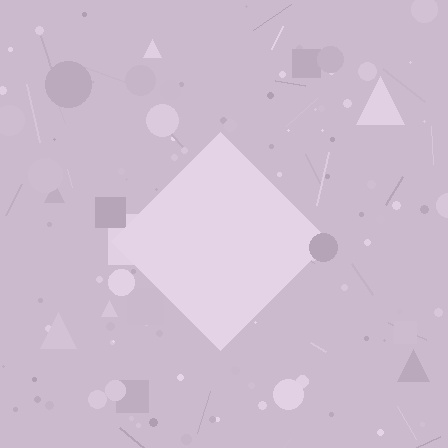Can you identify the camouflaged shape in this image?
The camouflaged shape is a diamond.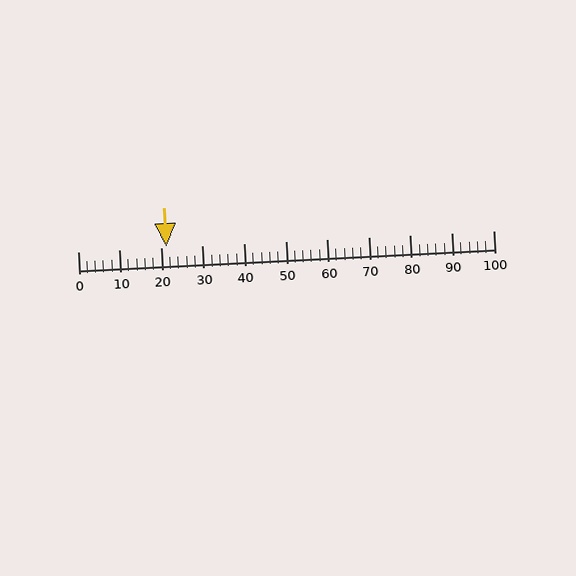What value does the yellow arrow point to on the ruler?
The yellow arrow points to approximately 21.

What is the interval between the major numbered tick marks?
The major tick marks are spaced 10 units apart.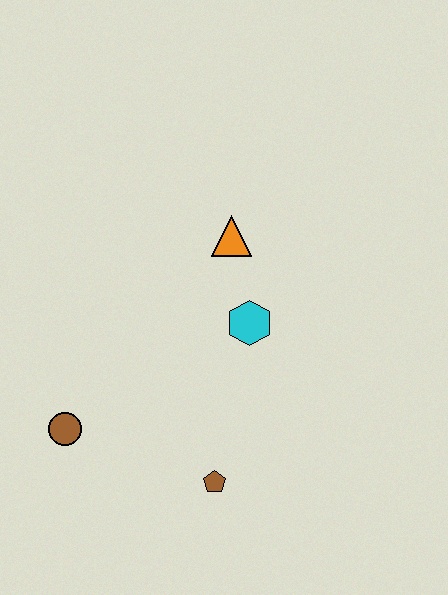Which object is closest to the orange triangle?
The cyan hexagon is closest to the orange triangle.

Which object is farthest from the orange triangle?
The brown circle is farthest from the orange triangle.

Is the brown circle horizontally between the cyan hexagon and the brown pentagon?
No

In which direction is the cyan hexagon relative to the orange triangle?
The cyan hexagon is below the orange triangle.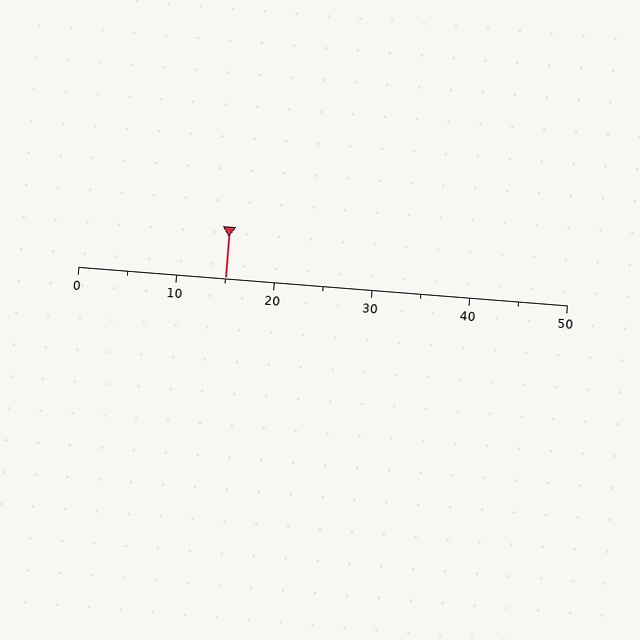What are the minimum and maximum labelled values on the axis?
The axis runs from 0 to 50.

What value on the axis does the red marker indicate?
The marker indicates approximately 15.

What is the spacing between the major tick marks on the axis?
The major ticks are spaced 10 apart.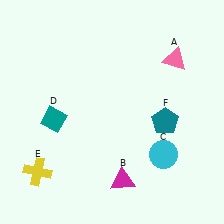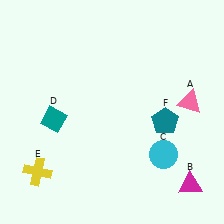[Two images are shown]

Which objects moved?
The objects that moved are: the pink triangle (A), the magenta triangle (B).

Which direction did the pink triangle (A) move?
The pink triangle (A) moved down.